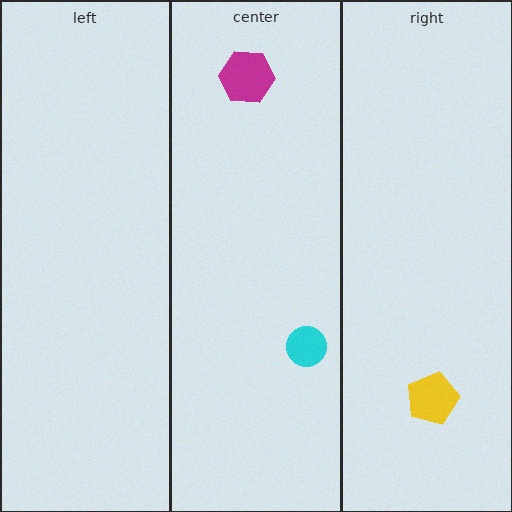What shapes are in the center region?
The magenta hexagon, the cyan circle.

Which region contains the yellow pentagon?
The right region.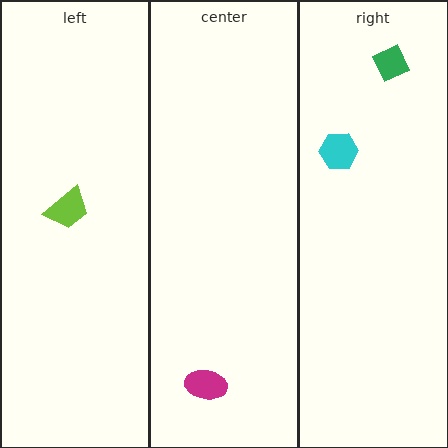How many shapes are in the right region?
2.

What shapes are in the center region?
The magenta ellipse.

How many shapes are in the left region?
1.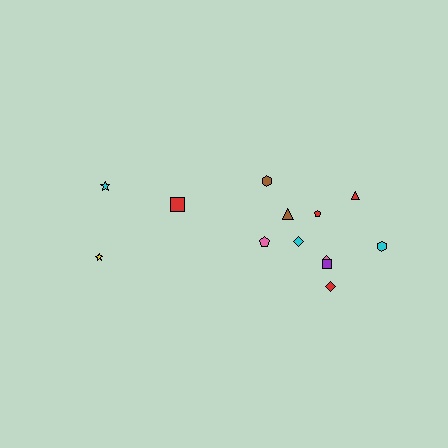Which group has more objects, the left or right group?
The right group.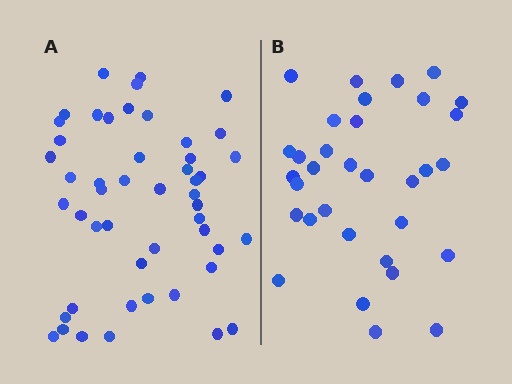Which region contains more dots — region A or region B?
Region A (the left region) has more dots.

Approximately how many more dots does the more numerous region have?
Region A has approximately 15 more dots than region B.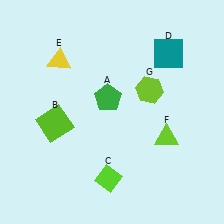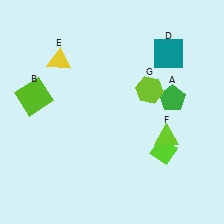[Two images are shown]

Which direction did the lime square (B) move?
The lime square (B) moved up.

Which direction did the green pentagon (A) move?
The green pentagon (A) moved right.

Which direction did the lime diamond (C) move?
The lime diamond (C) moved right.